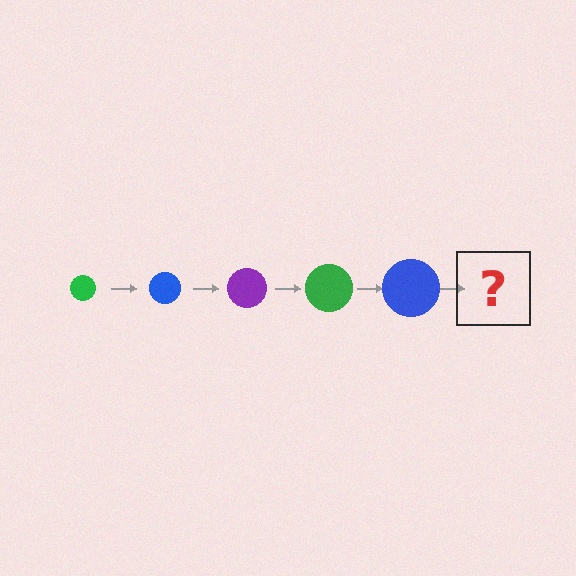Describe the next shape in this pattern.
It should be a purple circle, larger than the previous one.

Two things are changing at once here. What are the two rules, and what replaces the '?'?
The two rules are that the circle grows larger each step and the color cycles through green, blue, and purple. The '?' should be a purple circle, larger than the previous one.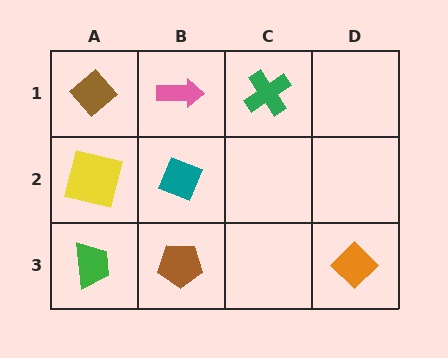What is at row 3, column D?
An orange diamond.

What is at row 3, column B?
A brown pentagon.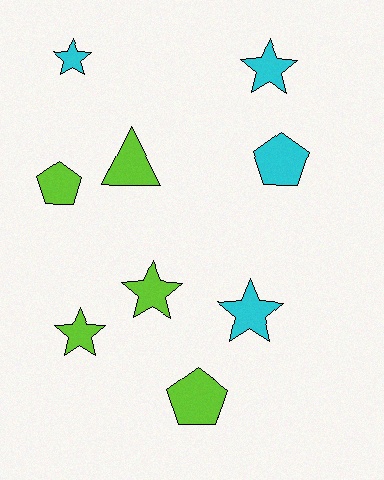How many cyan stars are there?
There are 3 cyan stars.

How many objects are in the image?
There are 9 objects.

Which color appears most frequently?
Lime, with 5 objects.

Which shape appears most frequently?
Star, with 5 objects.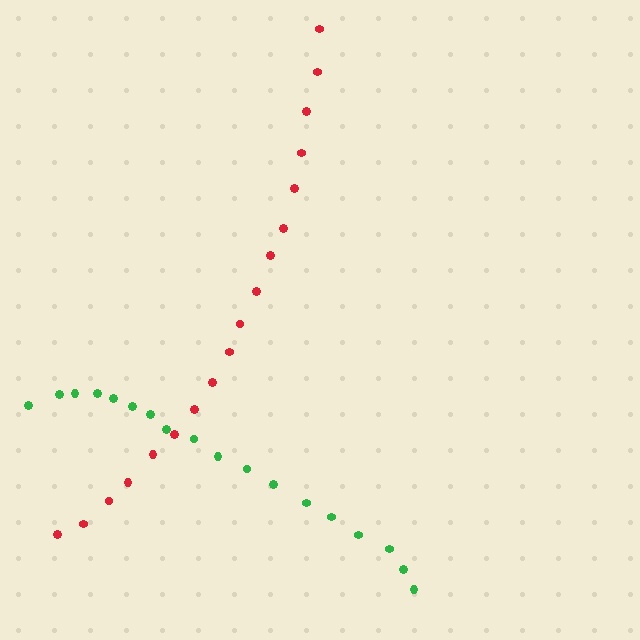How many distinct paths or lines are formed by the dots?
There are 2 distinct paths.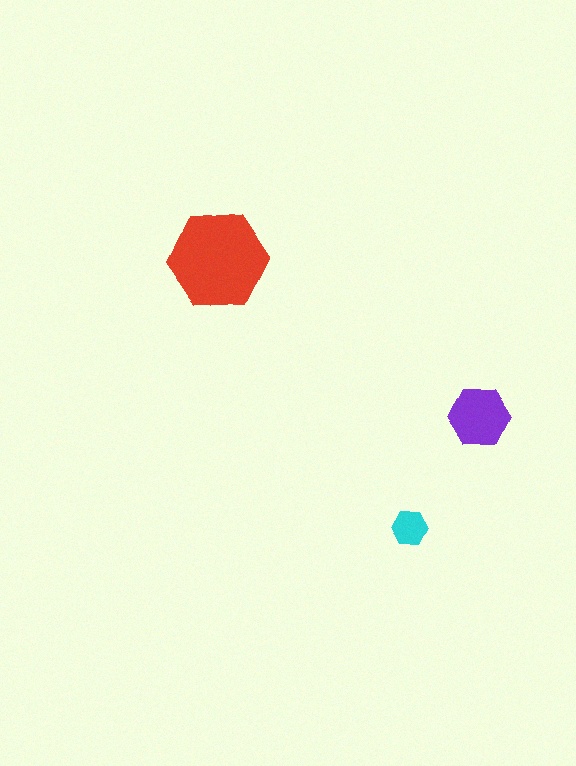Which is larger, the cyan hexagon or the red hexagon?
The red one.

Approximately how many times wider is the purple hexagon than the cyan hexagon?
About 1.5 times wider.